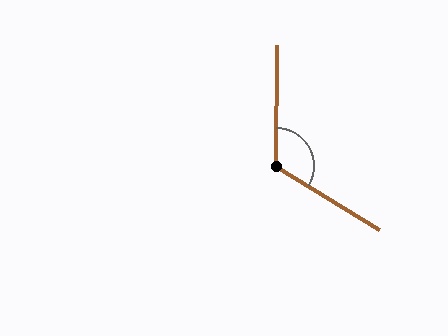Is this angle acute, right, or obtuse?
It is obtuse.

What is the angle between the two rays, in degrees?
Approximately 120 degrees.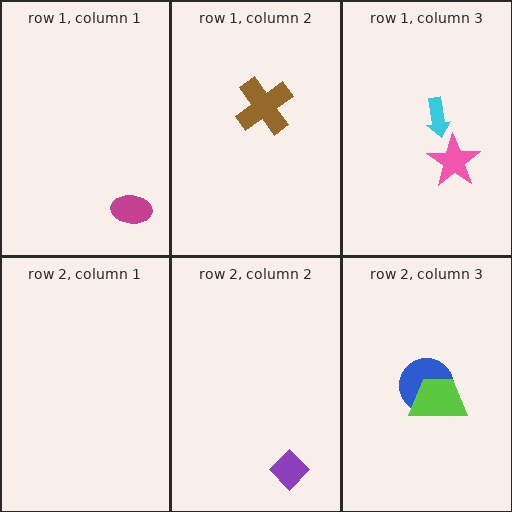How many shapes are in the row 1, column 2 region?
1.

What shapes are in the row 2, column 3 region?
The blue circle, the lime trapezoid.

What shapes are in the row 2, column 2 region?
The purple diamond.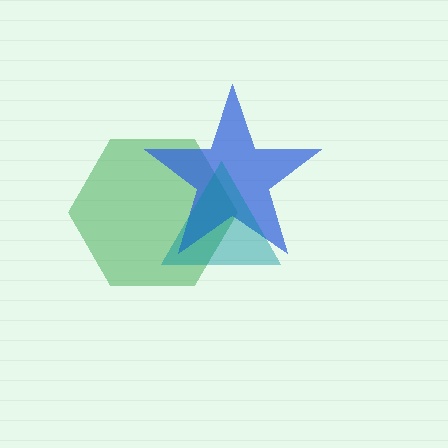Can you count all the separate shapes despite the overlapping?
Yes, there are 3 separate shapes.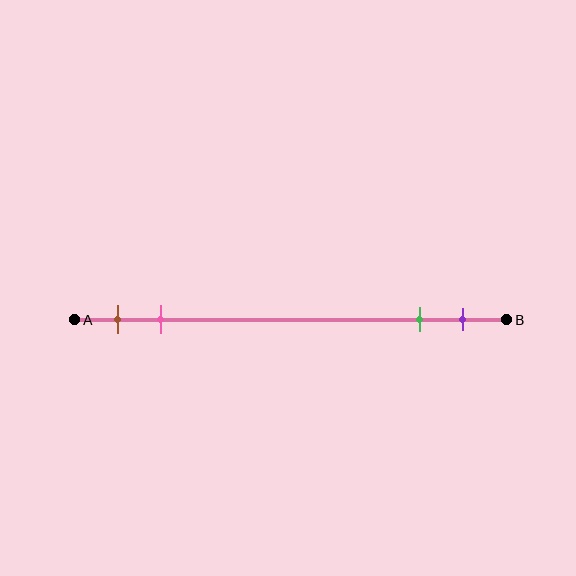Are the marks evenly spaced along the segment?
No, the marks are not evenly spaced.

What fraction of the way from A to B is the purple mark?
The purple mark is approximately 90% (0.9) of the way from A to B.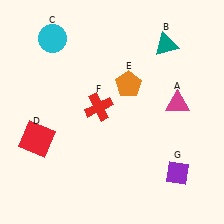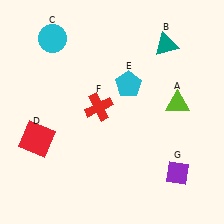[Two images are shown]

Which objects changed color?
A changed from magenta to lime. E changed from orange to cyan.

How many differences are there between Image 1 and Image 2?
There are 2 differences between the two images.